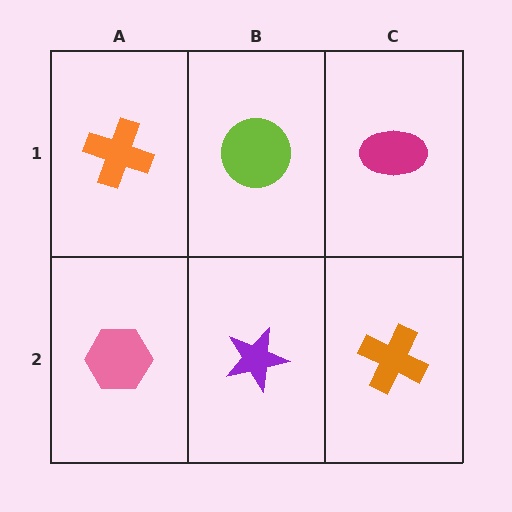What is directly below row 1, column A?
A pink hexagon.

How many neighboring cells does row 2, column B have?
3.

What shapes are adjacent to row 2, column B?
A lime circle (row 1, column B), a pink hexagon (row 2, column A), an orange cross (row 2, column C).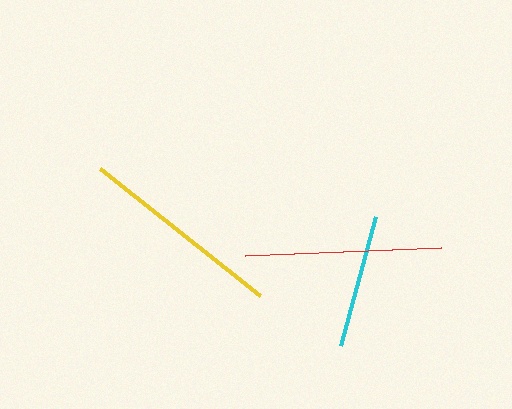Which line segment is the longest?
The yellow line is the longest at approximately 204 pixels.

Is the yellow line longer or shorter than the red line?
The yellow line is longer than the red line.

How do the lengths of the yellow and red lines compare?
The yellow and red lines are approximately the same length.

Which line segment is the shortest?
The cyan line is the shortest at approximately 133 pixels.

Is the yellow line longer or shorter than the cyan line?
The yellow line is longer than the cyan line.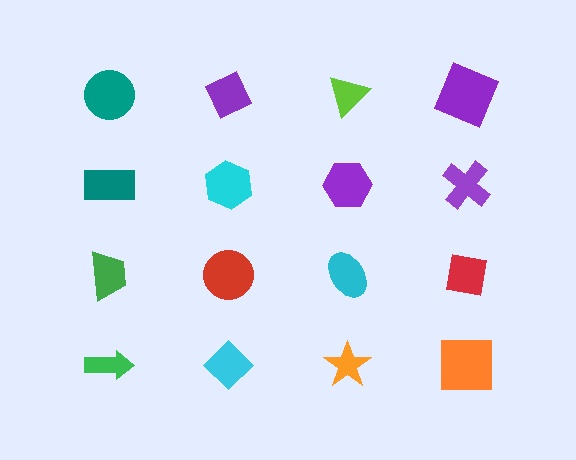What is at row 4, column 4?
An orange square.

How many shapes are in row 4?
4 shapes.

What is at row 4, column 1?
A green arrow.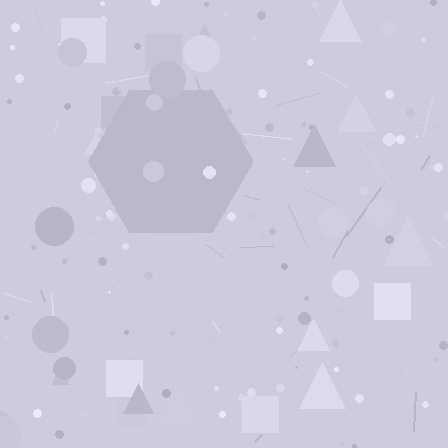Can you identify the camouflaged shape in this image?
The camouflaged shape is a hexagon.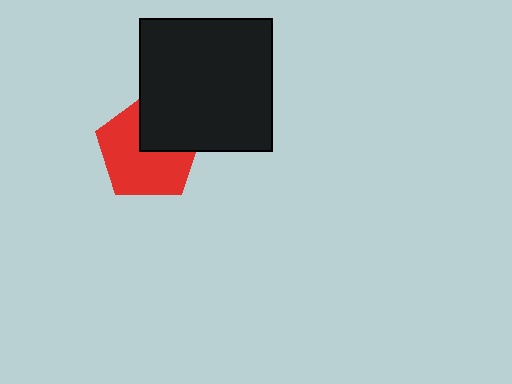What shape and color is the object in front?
The object in front is a black square.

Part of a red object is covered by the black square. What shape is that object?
It is a pentagon.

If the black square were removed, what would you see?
You would see the complete red pentagon.